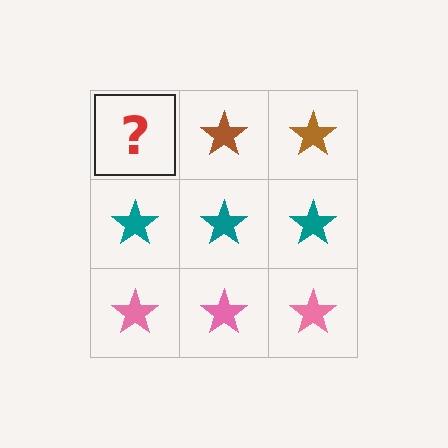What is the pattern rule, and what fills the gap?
The rule is that each row has a consistent color. The gap should be filled with a brown star.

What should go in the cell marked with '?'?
The missing cell should contain a brown star.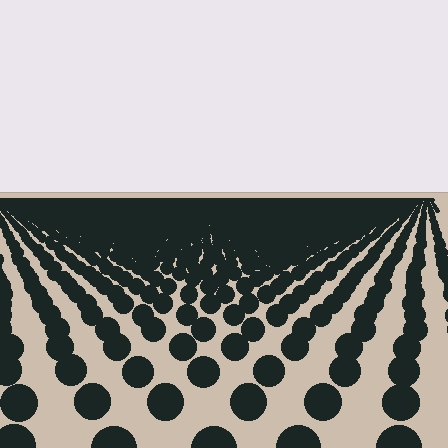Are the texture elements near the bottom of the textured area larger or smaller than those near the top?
Larger. Near the bottom, elements are closer to the viewer and appear at a bigger on-screen size.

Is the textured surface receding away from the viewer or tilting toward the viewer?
The surface is receding away from the viewer. Texture elements get smaller and denser toward the top.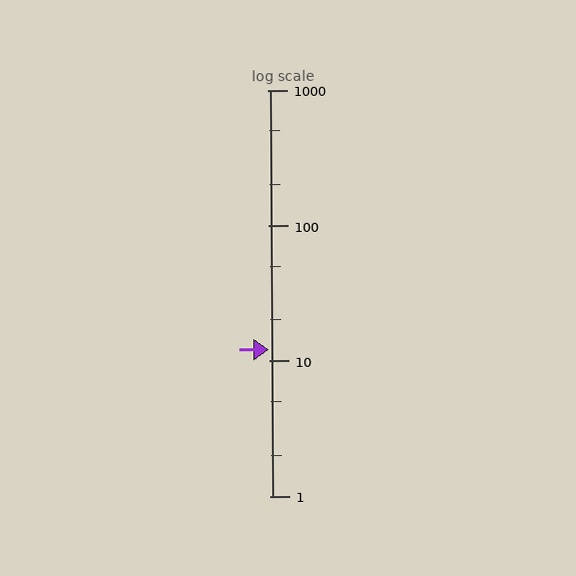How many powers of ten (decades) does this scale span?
The scale spans 3 decades, from 1 to 1000.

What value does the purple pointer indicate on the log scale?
The pointer indicates approximately 12.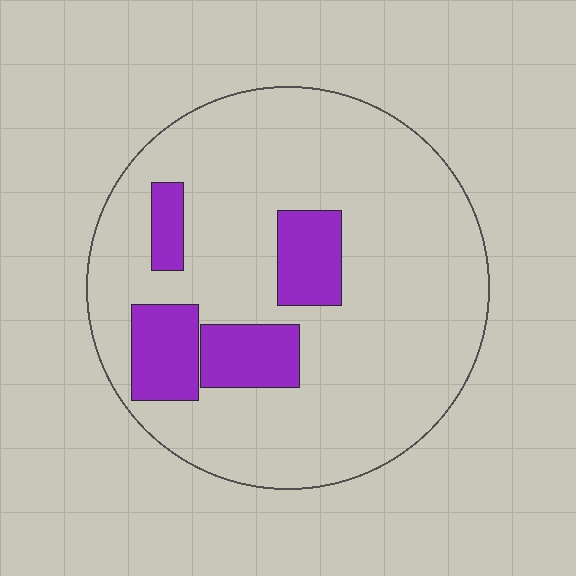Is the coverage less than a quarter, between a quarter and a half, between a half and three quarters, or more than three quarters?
Less than a quarter.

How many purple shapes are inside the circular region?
4.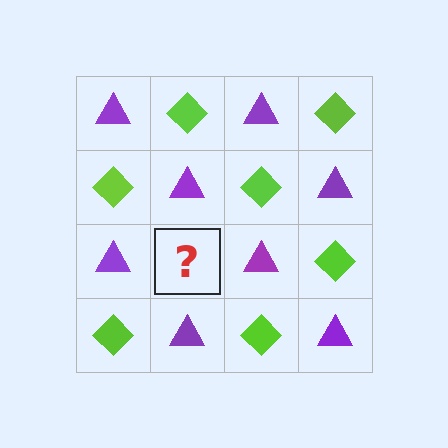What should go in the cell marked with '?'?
The missing cell should contain a lime diamond.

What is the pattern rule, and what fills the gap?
The rule is that it alternates purple triangle and lime diamond in a checkerboard pattern. The gap should be filled with a lime diamond.